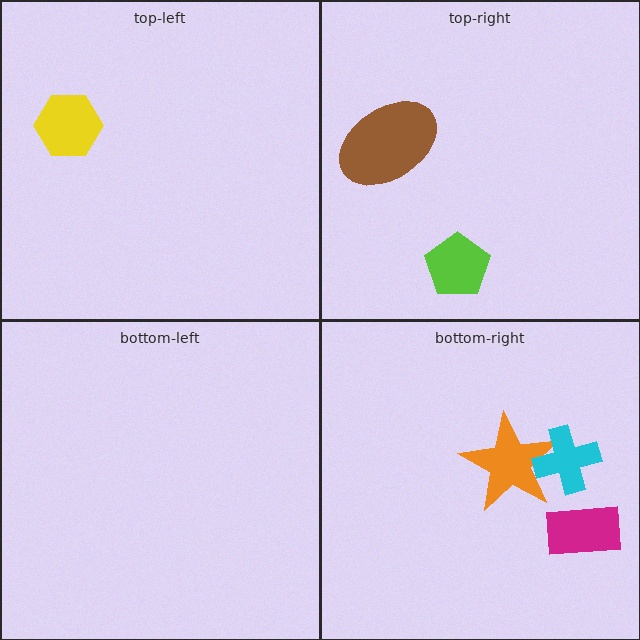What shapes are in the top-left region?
The yellow hexagon.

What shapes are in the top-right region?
The lime pentagon, the brown ellipse.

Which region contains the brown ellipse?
The top-right region.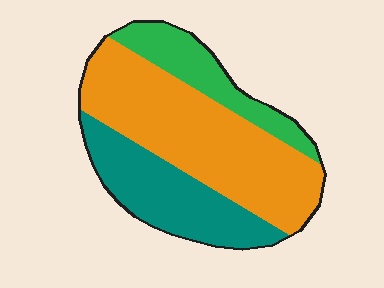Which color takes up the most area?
Orange, at roughly 55%.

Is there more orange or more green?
Orange.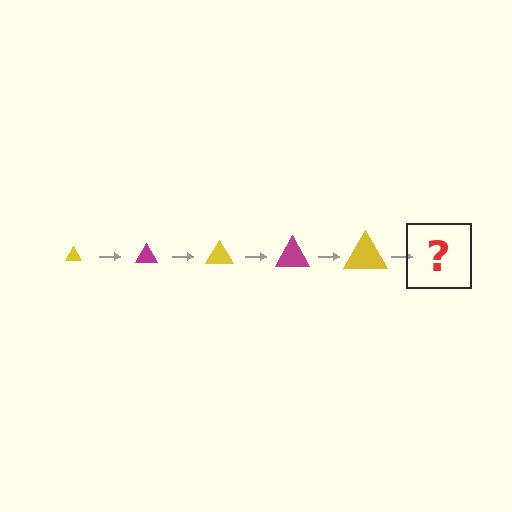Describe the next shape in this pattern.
It should be a magenta triangle, larger than the previous one.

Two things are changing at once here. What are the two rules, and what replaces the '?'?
The two rules are that the triangle grows larger each step and the color cycles through yellow and magenta. The '?' should be a magenta triangle, larger than the previous one.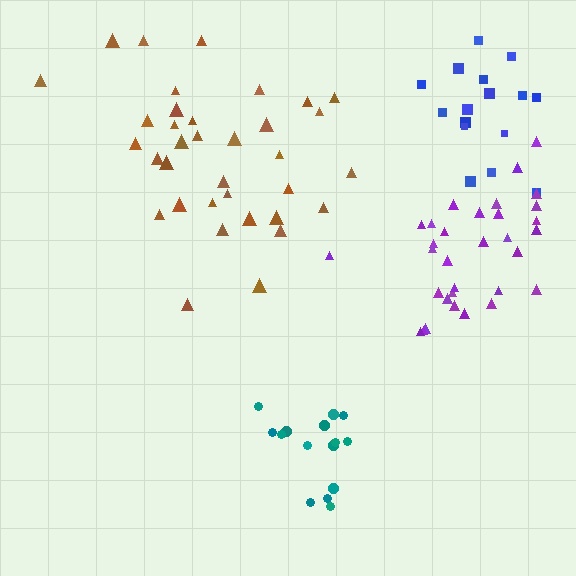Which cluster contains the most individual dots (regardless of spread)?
Brown (35).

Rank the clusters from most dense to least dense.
teal, blue, purple, brown.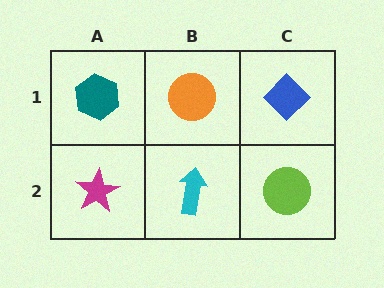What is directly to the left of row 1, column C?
An orange circle.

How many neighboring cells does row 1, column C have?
2.